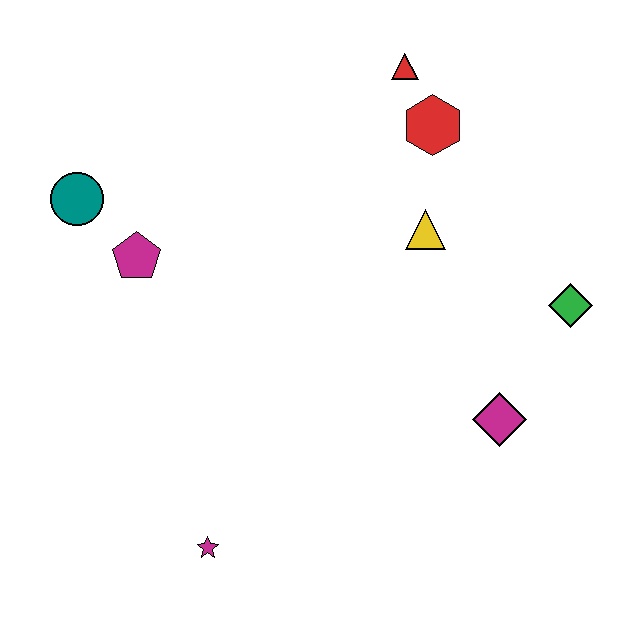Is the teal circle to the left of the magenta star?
Yes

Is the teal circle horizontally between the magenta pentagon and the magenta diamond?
No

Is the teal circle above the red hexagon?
No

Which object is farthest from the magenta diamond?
The teal circle is farthest from the magenta diamond.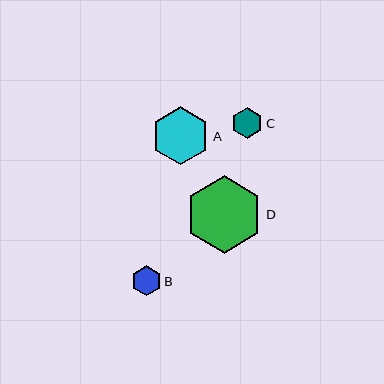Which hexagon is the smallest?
Hexagon B is the smallest with a size of approximately 30 pixels.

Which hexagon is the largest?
Hexagon D is the largest with a size of approximately 77 pixels.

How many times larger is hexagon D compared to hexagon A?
Hexagon D is approximately 1.3 times the size of hexagon A.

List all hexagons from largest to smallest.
From largest to smallest: D, A, C, B.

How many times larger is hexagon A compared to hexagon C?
Hexagon A is approximately 1.8 times the size of hexagon C.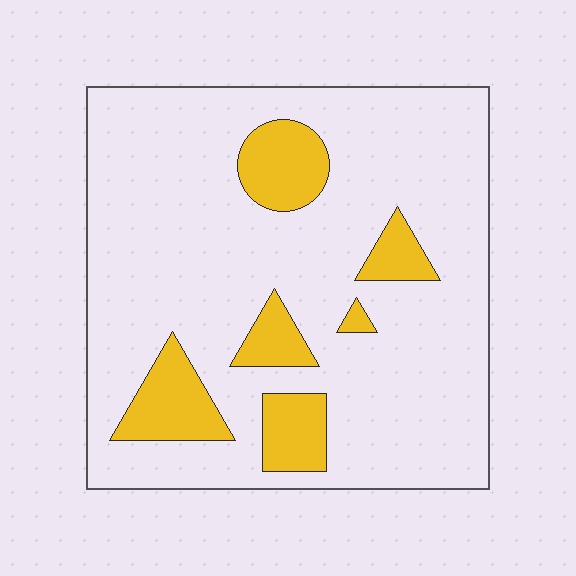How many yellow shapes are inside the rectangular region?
6.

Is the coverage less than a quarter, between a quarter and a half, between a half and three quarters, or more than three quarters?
Less than a quarter.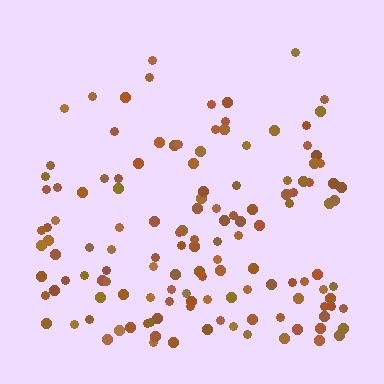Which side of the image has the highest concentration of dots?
The bottom.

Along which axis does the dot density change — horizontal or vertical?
Vertical.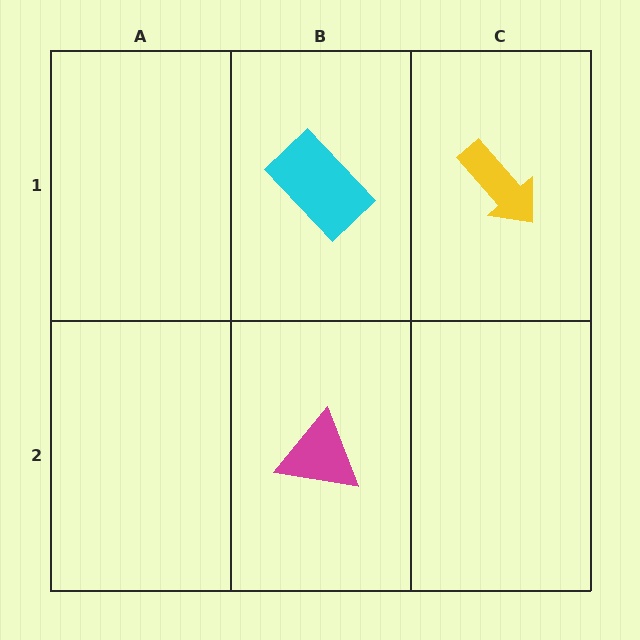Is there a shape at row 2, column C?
No, that cell is empty.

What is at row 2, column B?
A magenta triangle.